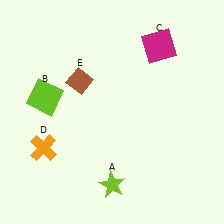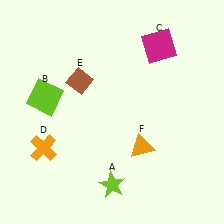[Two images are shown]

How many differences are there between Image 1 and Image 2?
There is 1 difference between the two images.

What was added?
An orange triangle (F) was added in Image 2.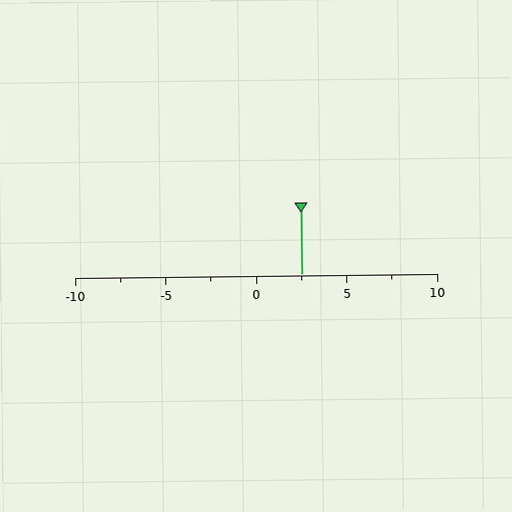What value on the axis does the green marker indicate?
The marker indicates approximately 2.5.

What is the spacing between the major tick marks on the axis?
The major ticks are spaced 5 apart.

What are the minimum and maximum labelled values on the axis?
The axis runs from -10 to 10.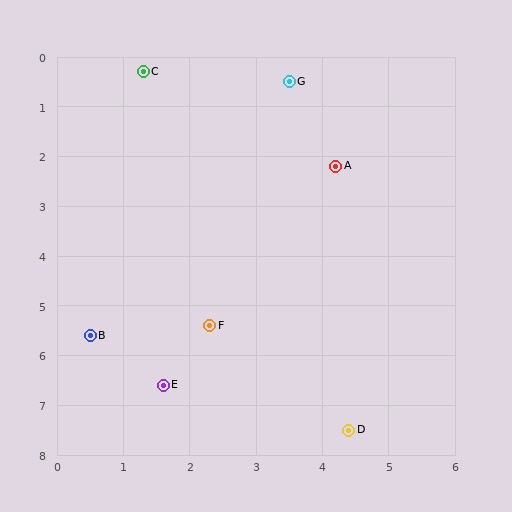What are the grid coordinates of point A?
Point A is at approximately (4.2, 2.2).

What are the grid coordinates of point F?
Point F is at approximately (2.3, 5.4).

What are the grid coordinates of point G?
Point G is at approximately (3.5, 0.5).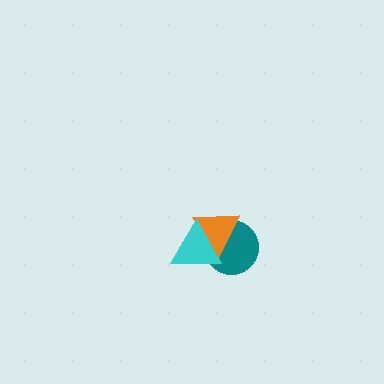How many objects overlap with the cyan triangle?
2 objects overlap with the cyan triangle.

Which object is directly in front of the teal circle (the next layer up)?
The orange triangle is directly in front of the teal circle.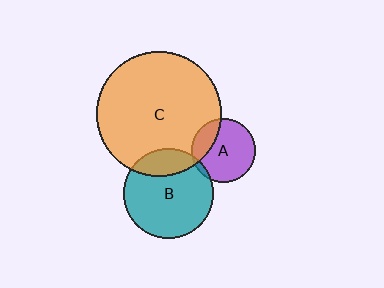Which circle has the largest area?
Circle C (orange).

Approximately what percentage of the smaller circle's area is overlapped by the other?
Approximately 20%.